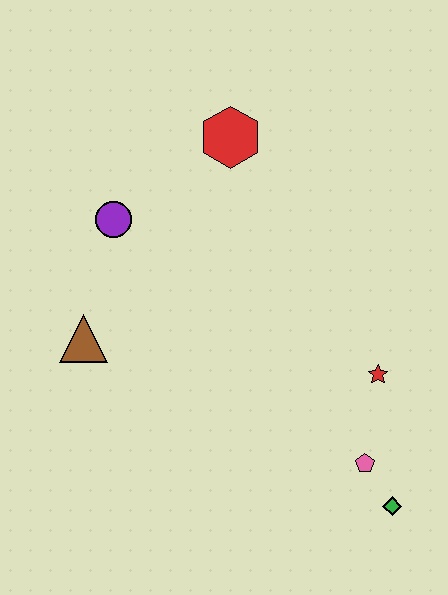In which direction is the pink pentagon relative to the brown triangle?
The pink pentagon is to the right of the brown triangle.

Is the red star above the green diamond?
Yes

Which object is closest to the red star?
The pink pentagon is closest to the red star.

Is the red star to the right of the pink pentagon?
Yes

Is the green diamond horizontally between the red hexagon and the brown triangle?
No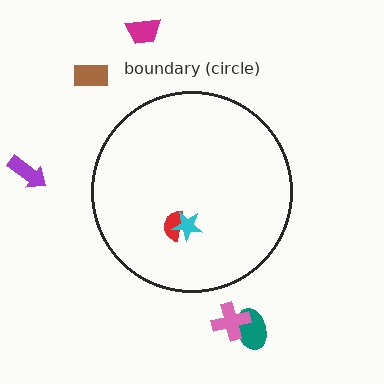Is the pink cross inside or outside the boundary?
Outside.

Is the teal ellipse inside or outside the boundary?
Outside.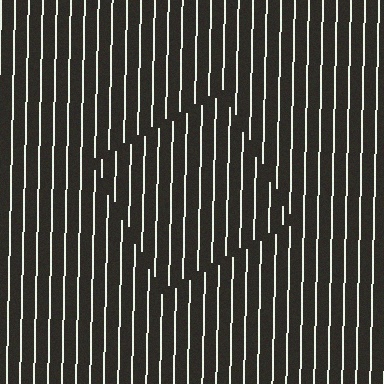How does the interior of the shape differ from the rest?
The interior of the shape contains the same grating, shifted by half a period — the contour is defined by the phase discontinuity where line-ends from the inner and outer gratings abut.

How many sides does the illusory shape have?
4 sides — the line-ends trace a square.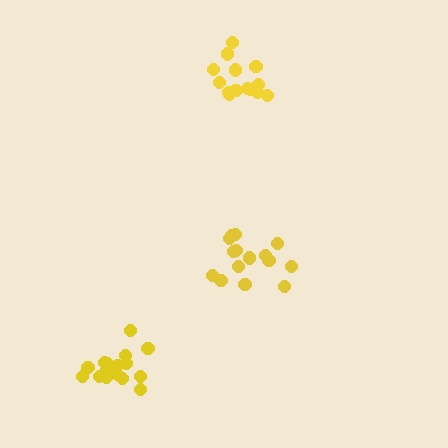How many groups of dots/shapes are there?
There are 3 groups.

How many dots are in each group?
Group 1: 14 dots, Group 2: 15 dots, Group 3: 17 dots (46 total).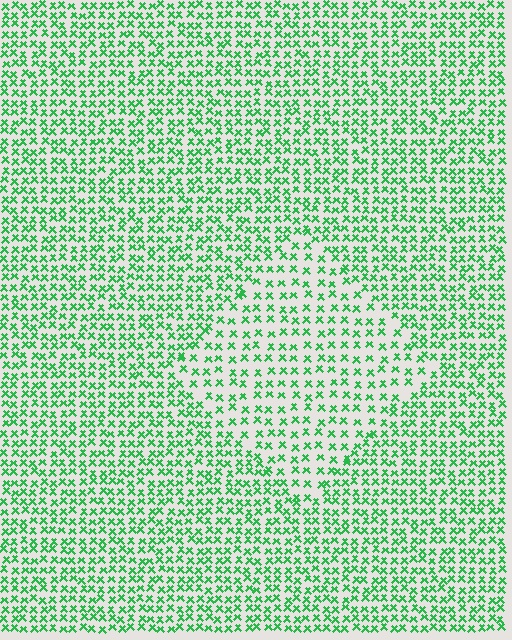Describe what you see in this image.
The image contains small green elements arranged at two different densities. A diamond-shaped region is visible where the elements are less densely packed than the surrounding area.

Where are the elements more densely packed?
The elements are more densely packed outside the diamond boundary.